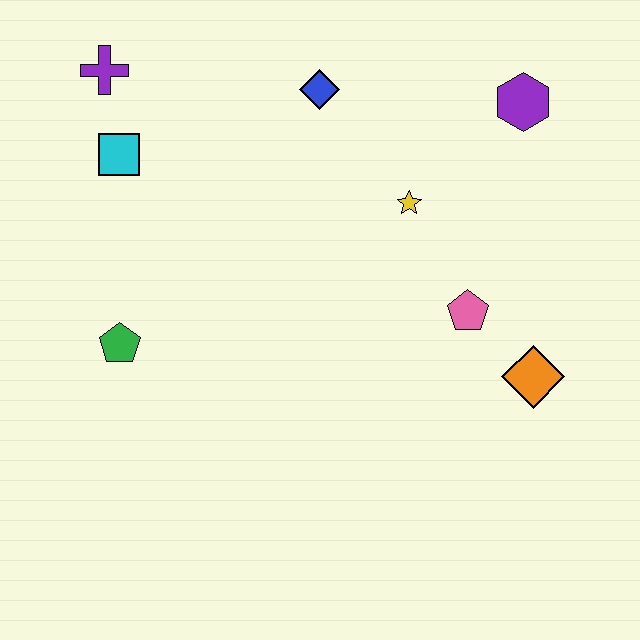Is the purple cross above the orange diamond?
Yes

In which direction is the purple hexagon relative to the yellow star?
The purple hexagon is to the right of the yellow star.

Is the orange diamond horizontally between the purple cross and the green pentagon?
No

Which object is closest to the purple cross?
The cyan square is closest to the purple cross.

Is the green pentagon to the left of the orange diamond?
Yes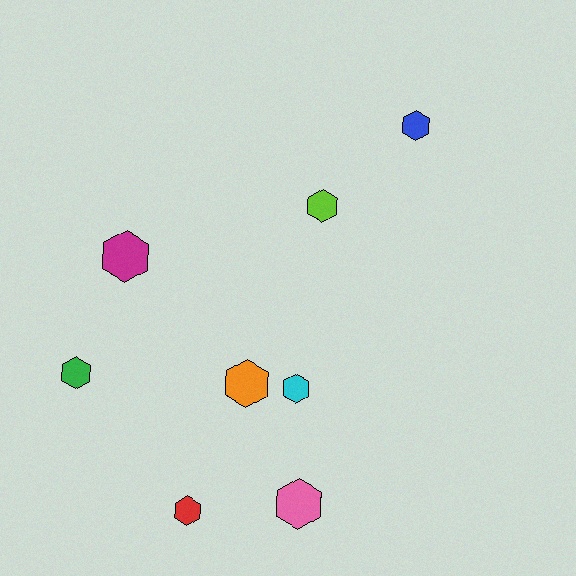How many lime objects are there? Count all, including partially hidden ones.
There is 1 lime object.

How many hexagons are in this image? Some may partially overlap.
There are 8 hexagons.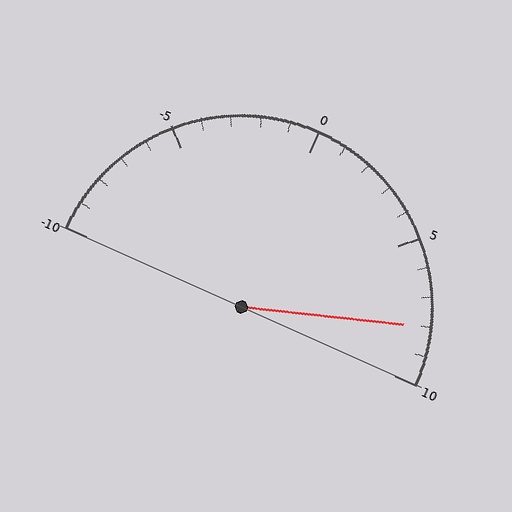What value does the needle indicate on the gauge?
The needle indicates approximately 8.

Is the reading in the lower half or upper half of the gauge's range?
The reading is in the upper half of the range (-10 to 10).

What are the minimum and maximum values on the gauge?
The gauge ranges from -10 to 10.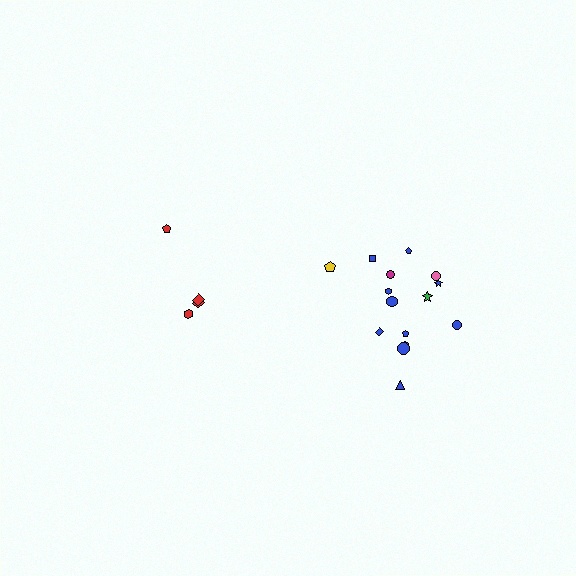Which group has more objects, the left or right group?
The right group.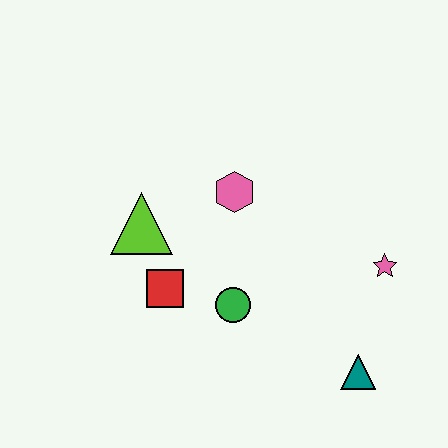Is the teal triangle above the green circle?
No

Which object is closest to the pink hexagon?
The lime triangle is closest to the pink hexagon.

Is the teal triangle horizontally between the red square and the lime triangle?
No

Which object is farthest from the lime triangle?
The teal triangle is farthest from the lime triangle.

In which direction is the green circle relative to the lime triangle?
The green circle is to the right of the lime triangle.